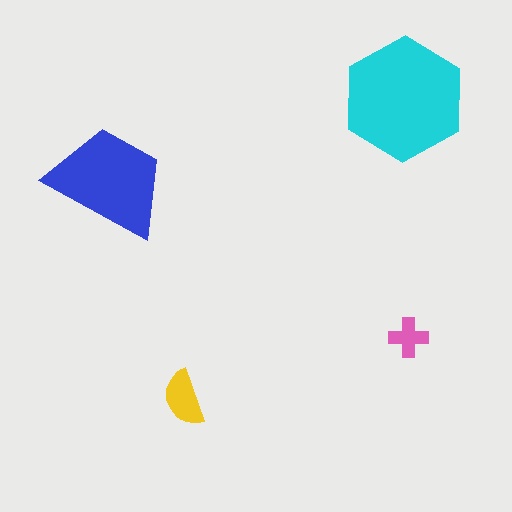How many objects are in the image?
There are 4 objects in the image.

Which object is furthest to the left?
The blue trapezoid is leftmost.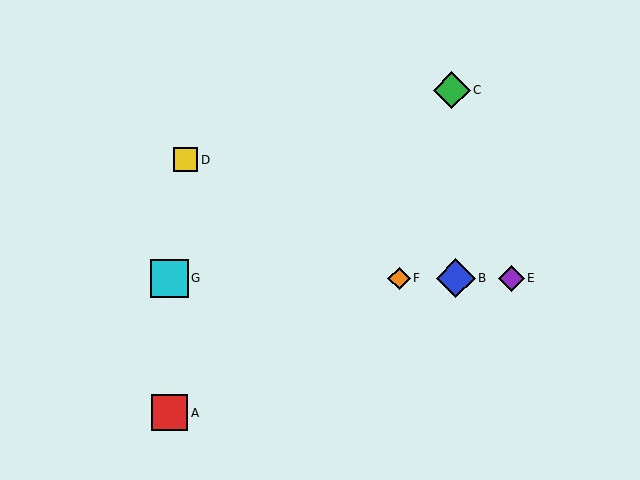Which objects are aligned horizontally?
Objects B, E, F, G are aligned horizontally.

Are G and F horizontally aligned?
Yes, both are at y≈278.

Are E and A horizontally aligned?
No, E is at y≈278 and A is at y≈413.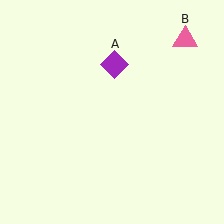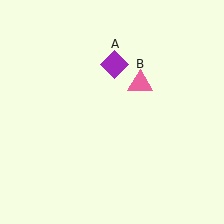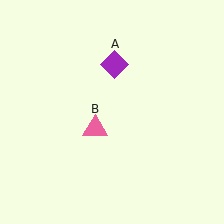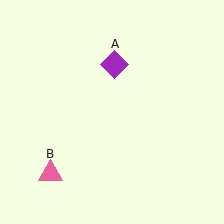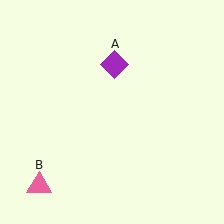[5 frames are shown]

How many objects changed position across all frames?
1 object changed position: pink triangle (object B).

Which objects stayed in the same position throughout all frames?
Purple diamond (object A) remained stationary.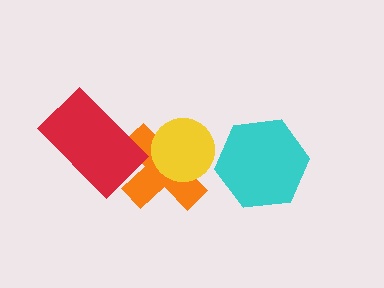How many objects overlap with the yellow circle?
1 object overlaps with the yellow circle.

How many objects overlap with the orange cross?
2 objects overlap with the orange cross.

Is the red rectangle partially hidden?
No, no other shape covers it.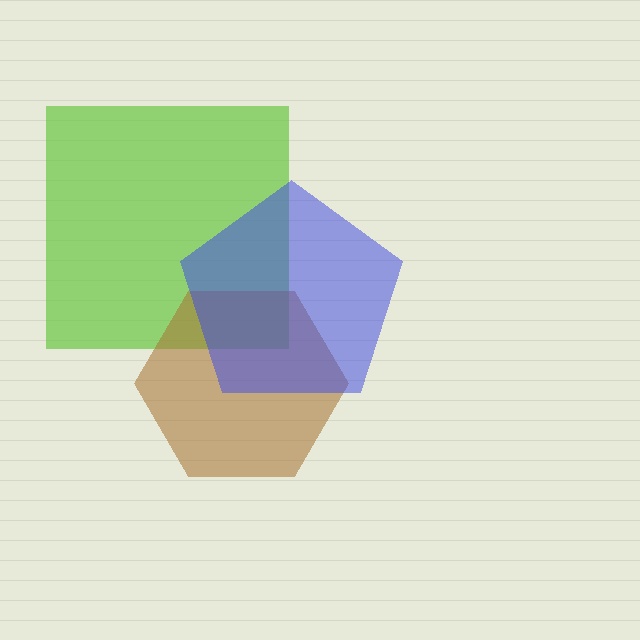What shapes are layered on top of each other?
The layered shapes are: a lime square, a brown hexagon, a blue pentagon.